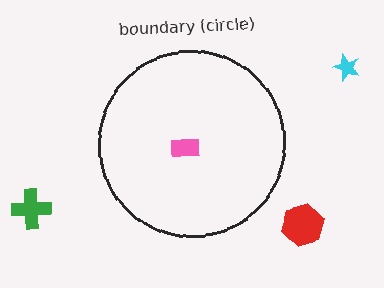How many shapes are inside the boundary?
1 inside, 3 outside.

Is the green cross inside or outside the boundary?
Outside.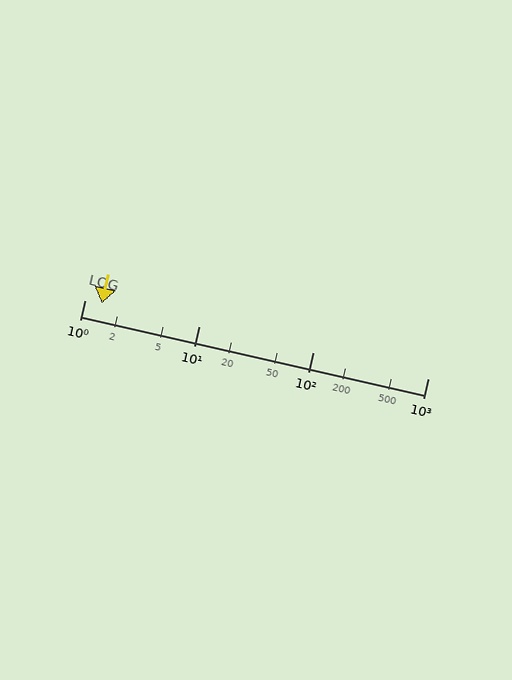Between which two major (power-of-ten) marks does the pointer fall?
The pointer is between 1 and 10.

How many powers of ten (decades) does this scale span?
The scale spans 3 decades, from 1 to 1000.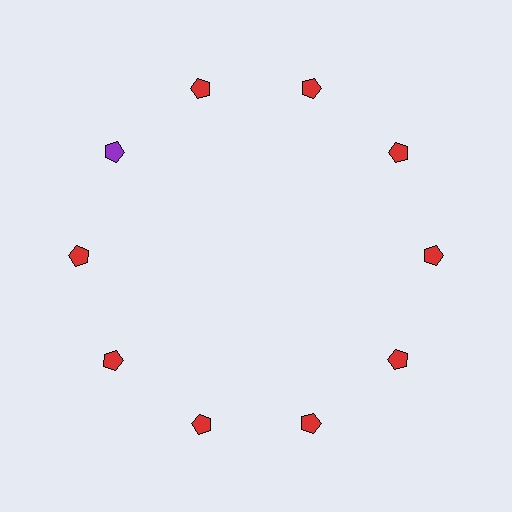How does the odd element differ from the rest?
It has a different color: purple instead of red.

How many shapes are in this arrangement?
There are 10 shapes arranged in a ring pattern.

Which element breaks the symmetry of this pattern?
The purple pentagon at roughly the 10 o'clock position breaks the symmetry. All other shapes are red pentagons.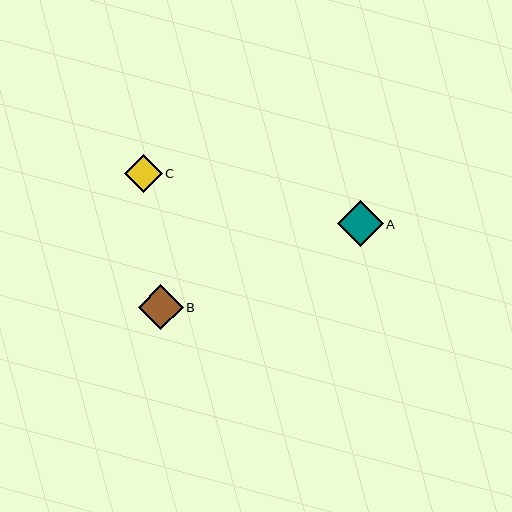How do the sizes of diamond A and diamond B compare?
Diamond A and diamond B are approximately the same size.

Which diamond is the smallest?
Diamond C is the smallest with a size of approximately 38 pixels.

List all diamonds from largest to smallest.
From largest to smallest: A, B, C.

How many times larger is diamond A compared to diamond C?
Diamond A is approximately 1.2 times the size of diamond C.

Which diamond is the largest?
Diamond A is the largest with a size of approximately 46 pixels.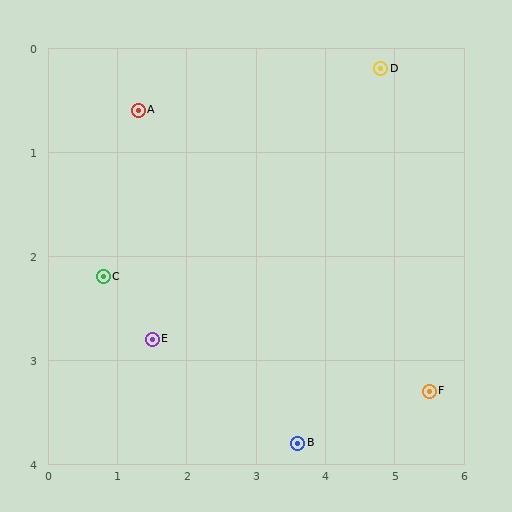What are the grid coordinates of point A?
Point A is at approximately (1.3, 0.6).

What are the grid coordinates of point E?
Point E is at approximately (1.5, 2.8).